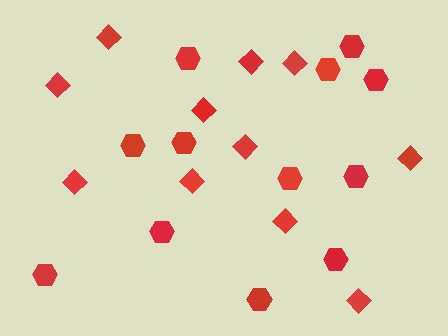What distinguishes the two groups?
There are 2 groups: one group of hexagons (12) and one group of diamonds (11).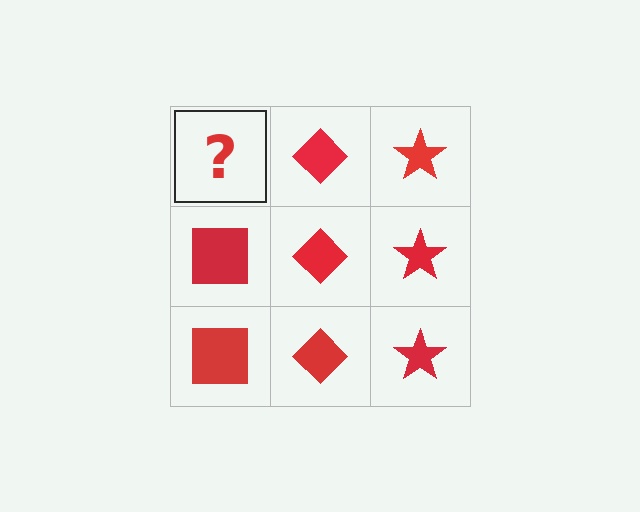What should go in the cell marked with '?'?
The missing cell should contain a red square.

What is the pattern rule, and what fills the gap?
The rule is that each column has a consistent shape. The gap should be filled with a red square.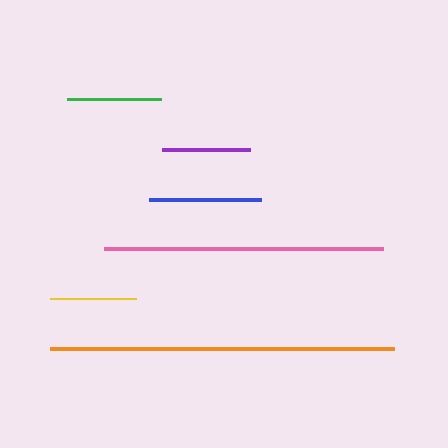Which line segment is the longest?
The orange line is the longest at approximately 344 pixels.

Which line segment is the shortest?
The yellow line is the shortest at approximately 85 pixels.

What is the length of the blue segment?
The blue segment is approximately 112 pixels long.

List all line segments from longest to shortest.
From longest to shortest: orange, pink, blue, green, purple, yellow.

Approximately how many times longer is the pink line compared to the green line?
The pink line is approximately 2.9 times the length of the green line.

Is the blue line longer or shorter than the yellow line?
The blue line is longer than the yellow line.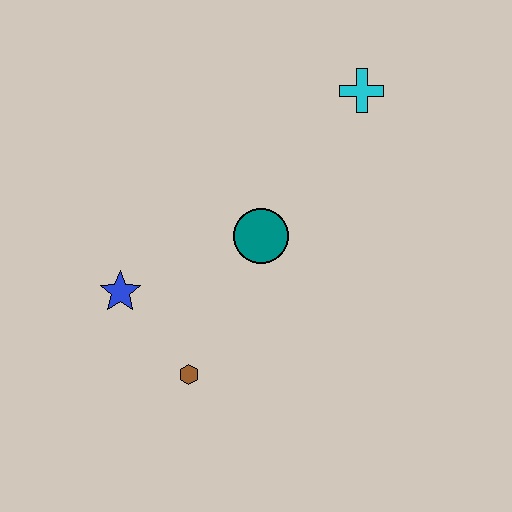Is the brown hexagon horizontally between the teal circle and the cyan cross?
No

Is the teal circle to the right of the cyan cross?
No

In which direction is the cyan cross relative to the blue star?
The cyan cross is to the right of the blue star.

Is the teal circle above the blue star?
Yes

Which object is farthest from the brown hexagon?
The cyan cross is farthest from the brown hexagon.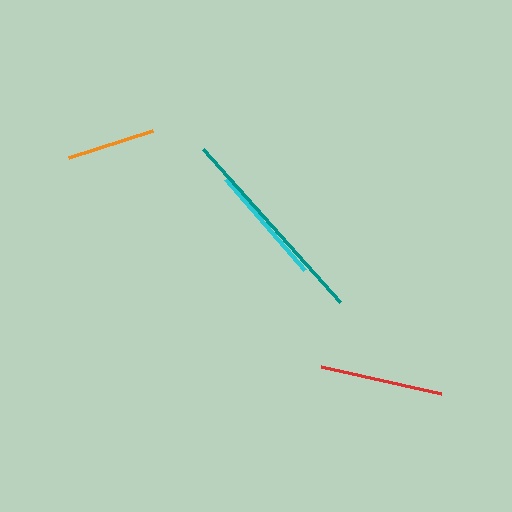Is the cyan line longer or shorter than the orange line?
The cyan line is longer than the orange line.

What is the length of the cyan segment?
The cyan segment is approximately 120 pixels long.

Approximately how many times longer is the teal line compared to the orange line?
The teal line is approximately 2.3 times the length of the orange line.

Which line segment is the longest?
The teal line is the longest at approximately 206 pixels.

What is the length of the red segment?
The red segment is approximately 123 pixels long.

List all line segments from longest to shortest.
From longest to shortest: teal, red, cyan, orange.